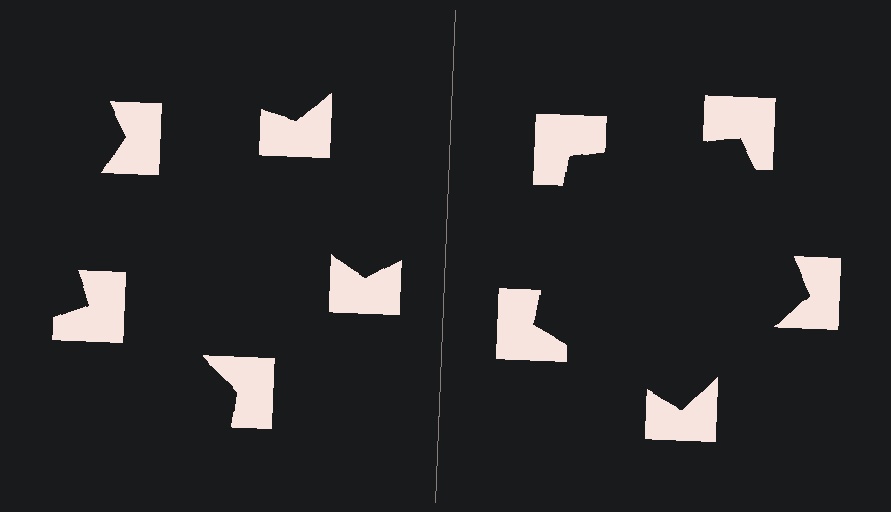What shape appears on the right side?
An illusory pentagon.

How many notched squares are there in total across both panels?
10 — 5 on each side.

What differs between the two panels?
The notched squares are positioned identically on both sides; only the wedge orientations differ. On the right they align to a pentagon; on the left they are misaligned.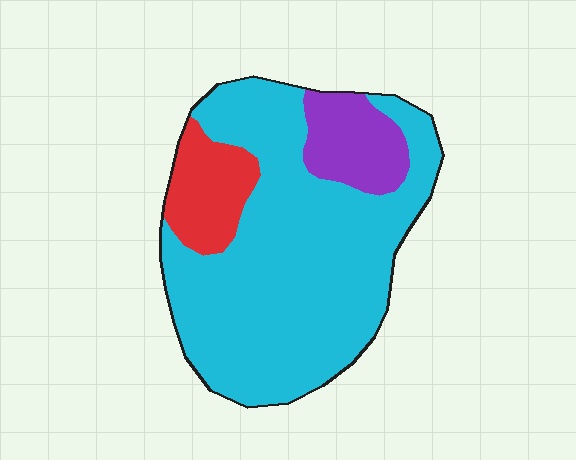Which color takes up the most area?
Cyan, at roughly 75%.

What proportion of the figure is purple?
Purple takes up about one eighth (1/8) of the figure.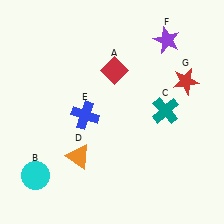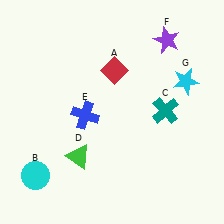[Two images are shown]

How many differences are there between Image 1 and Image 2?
There are 2 differences between the two images.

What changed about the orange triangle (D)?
In Image 1, D is orange. In Image 2, it changed to green.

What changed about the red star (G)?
In Image 1, G is red. In Image 2, it changed to cyan.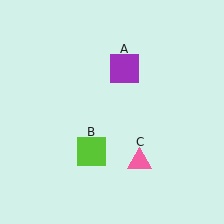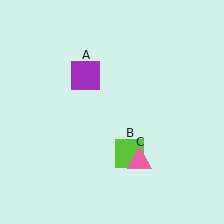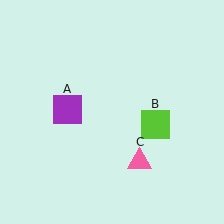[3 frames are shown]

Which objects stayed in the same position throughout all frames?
Pink triangle (object C) remained stationary.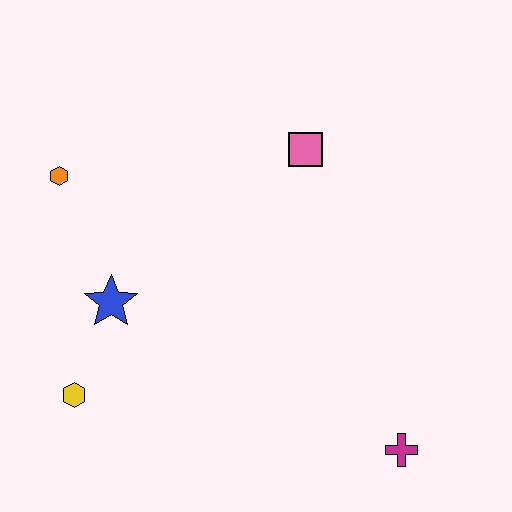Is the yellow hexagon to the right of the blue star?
No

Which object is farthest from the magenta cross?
The orange hexagon is farthest from the magenta cross.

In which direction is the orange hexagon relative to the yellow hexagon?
The orange hexagon is above the yellow hexagon.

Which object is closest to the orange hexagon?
The blue star is closest to the orange hexagon.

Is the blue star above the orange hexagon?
No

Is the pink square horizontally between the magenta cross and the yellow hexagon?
Yes